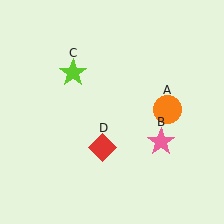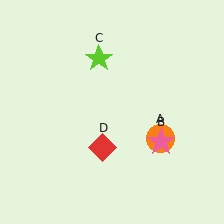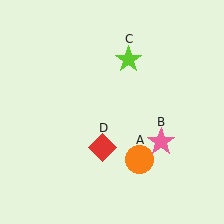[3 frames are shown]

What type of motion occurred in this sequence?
The orange circle (object A), lime star (object C) rotated clockwise around the center of the scene.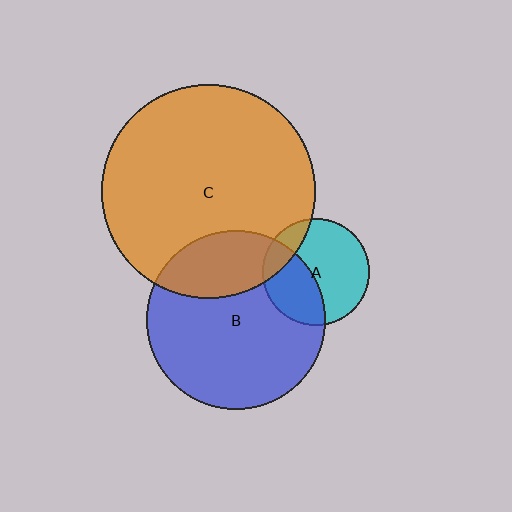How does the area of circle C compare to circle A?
Approximately 4.0 times.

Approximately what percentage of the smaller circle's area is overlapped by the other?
Approximately 40%.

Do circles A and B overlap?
Yes.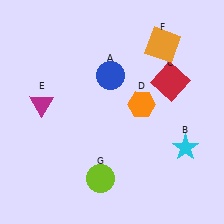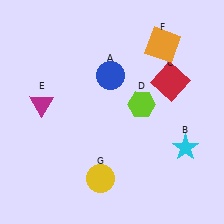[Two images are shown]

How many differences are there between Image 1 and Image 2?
There are 2 differences between the two images.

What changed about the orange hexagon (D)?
In Image 1, D is orange. In Image 2, it changed to lime.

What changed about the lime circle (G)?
In Image 1, G is lime. In Image 2, it changed to yellow.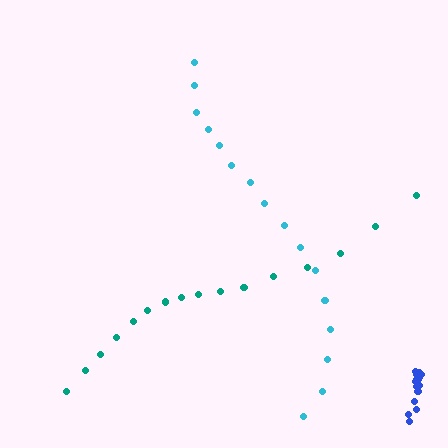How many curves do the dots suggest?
There are 3 distinct paths.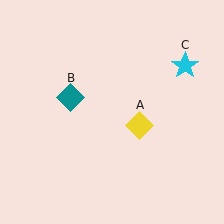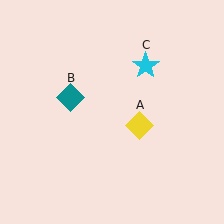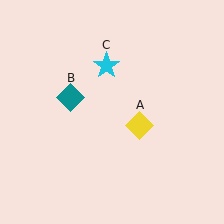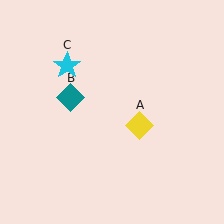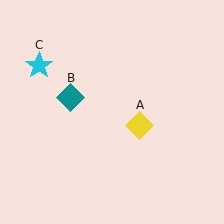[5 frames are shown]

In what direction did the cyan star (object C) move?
The cyan star (object C) moved left.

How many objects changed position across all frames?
1 object changed position: cyan star (object C).